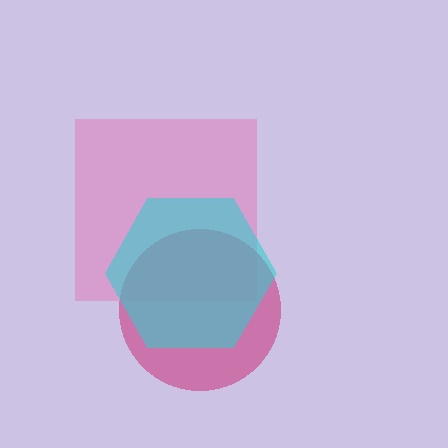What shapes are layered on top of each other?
The layered shapes are: a pink square, a magenta circle, a cyan hexagon.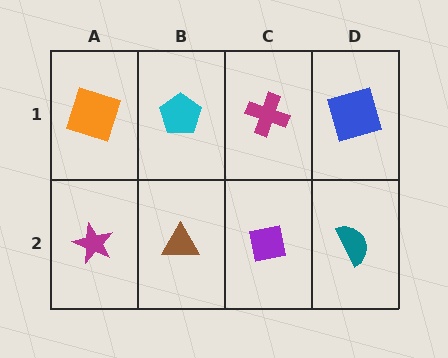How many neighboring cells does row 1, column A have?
2.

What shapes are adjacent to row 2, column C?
A magenta cross (row 1, column C), a brown triangle (row 2, column B), a teal semicircle (row 2, column D).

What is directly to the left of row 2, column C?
A brown triangle.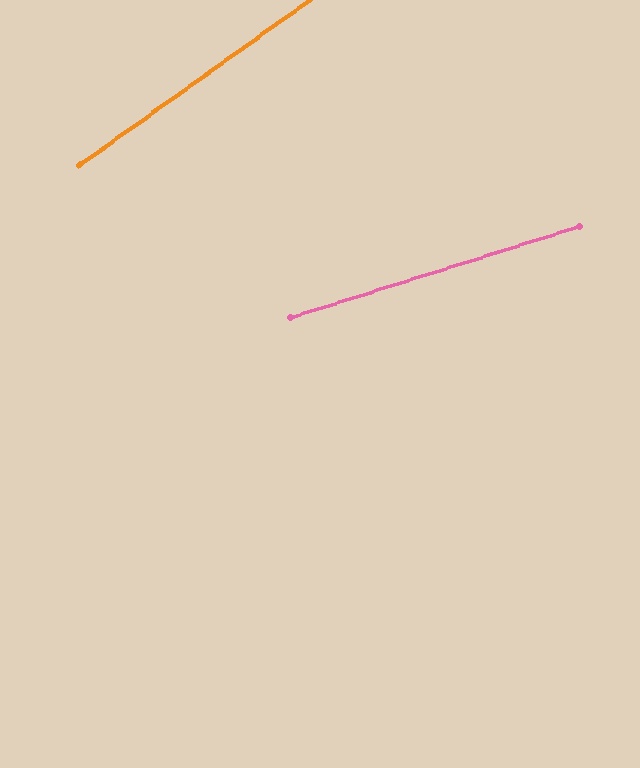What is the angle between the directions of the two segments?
Approximately 18 degrees.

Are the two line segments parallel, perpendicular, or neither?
Neither parallel nor perpendicular — they differ by about 18°.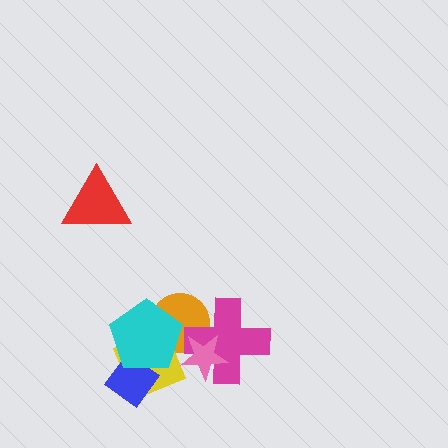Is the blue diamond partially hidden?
Yes, it is partially covered by another shape.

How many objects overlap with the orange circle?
4 objects overlap with the orange circle.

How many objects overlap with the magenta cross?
2 objects overlap with the magenta cross.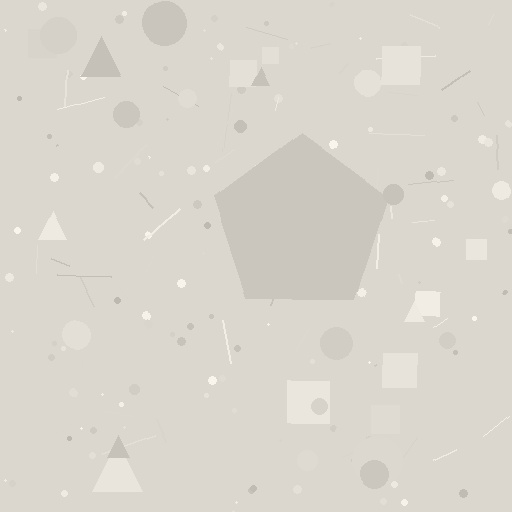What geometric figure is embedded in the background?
A pentagon is embedded in the background.